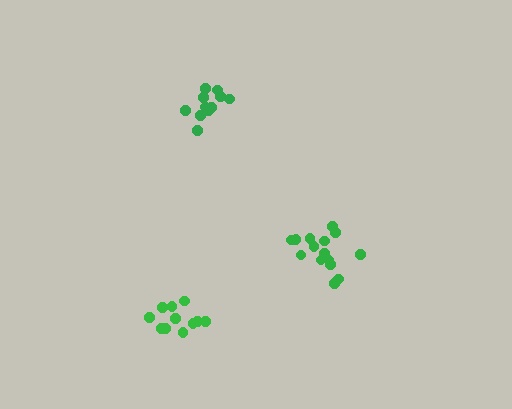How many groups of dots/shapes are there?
There are 3 groups.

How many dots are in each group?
Group 1: 11 dots, Group 2: 15 dots, Group 3: 11 dots (37 total).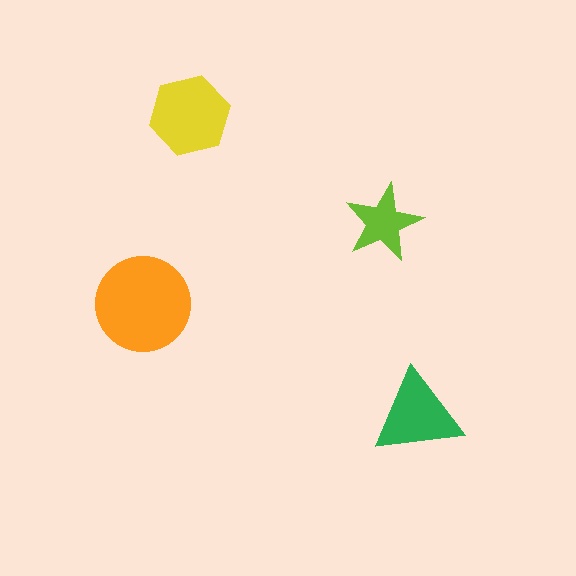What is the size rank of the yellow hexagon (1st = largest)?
2nd.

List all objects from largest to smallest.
The orange circle, the yellow hexagon, the green triangle, the lime star.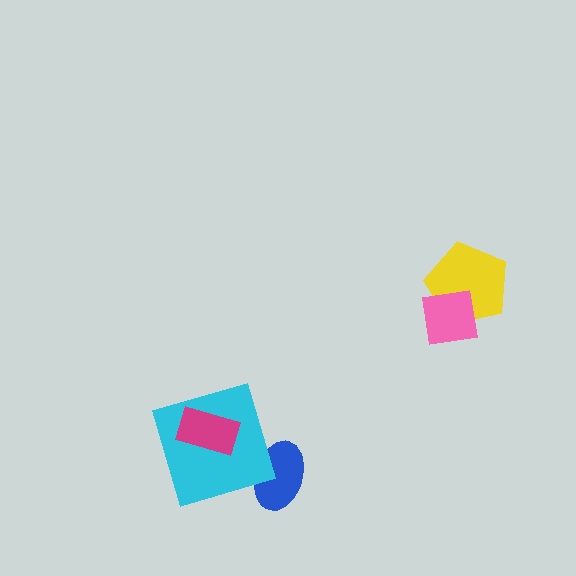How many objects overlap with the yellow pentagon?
1 object overlaps with the yellow pentagon.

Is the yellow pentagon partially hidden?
Yes, it is partially covered by another shape.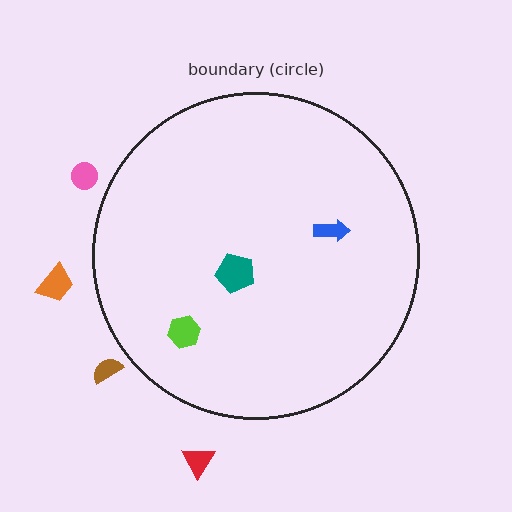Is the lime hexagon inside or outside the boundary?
Inside.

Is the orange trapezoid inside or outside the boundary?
Outside.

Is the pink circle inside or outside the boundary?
Outside.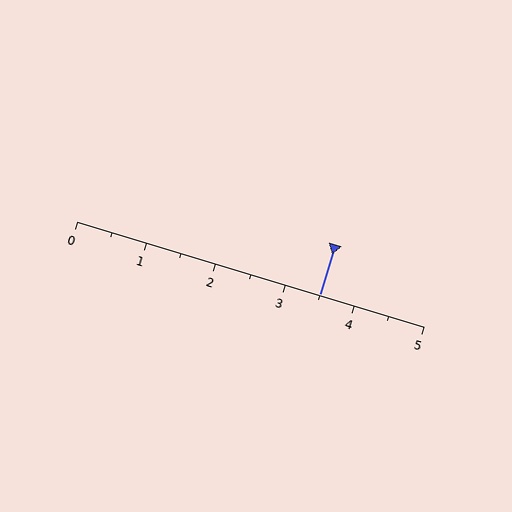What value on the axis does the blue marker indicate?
The marker indicates approximately 3.5.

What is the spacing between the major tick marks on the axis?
The major ticks are spaced 1 apart.